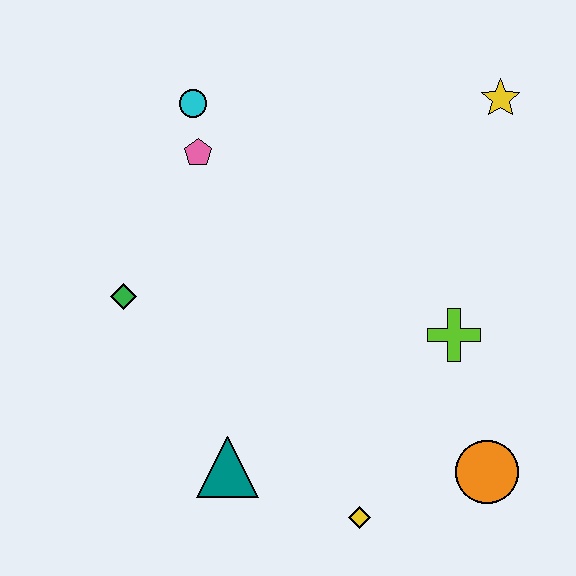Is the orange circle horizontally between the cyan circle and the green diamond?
No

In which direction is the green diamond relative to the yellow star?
The green diamond is to the left of the yellow star.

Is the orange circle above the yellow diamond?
Yes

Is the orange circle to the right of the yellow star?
No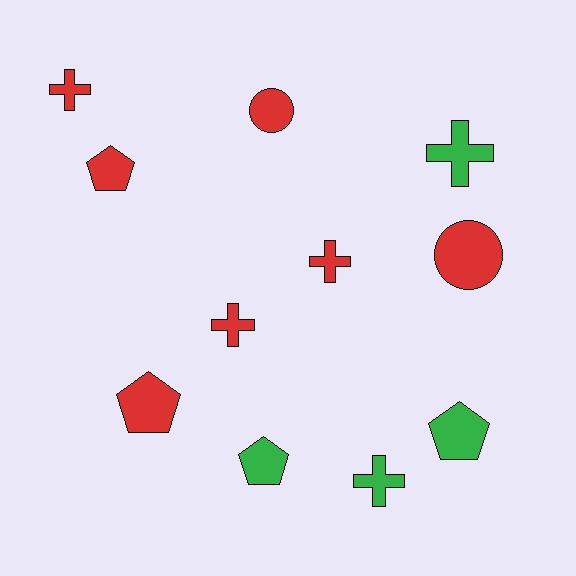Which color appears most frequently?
Red, with 7 objects.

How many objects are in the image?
There are 11 objects.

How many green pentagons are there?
There are 2 green pentagons.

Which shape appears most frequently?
Cross, with 5 objects.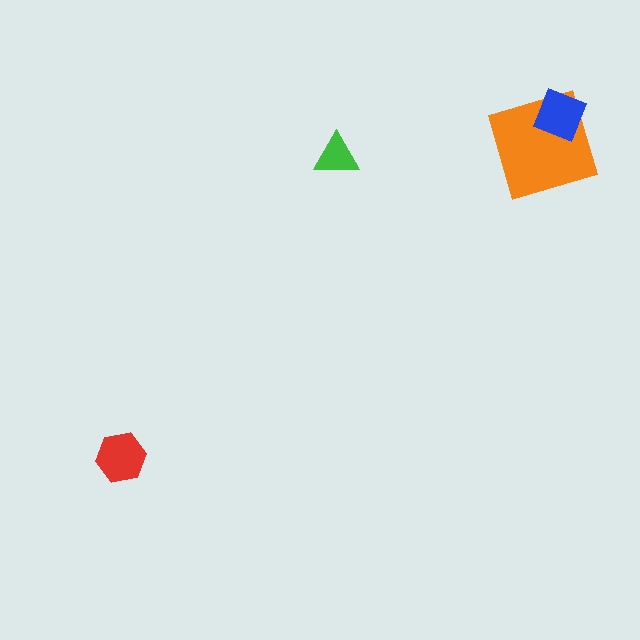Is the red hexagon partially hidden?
No, no other shape covers it.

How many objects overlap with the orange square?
1 object overlaps with the orange square.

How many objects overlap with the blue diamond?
1 object overlaps with the blue diamond.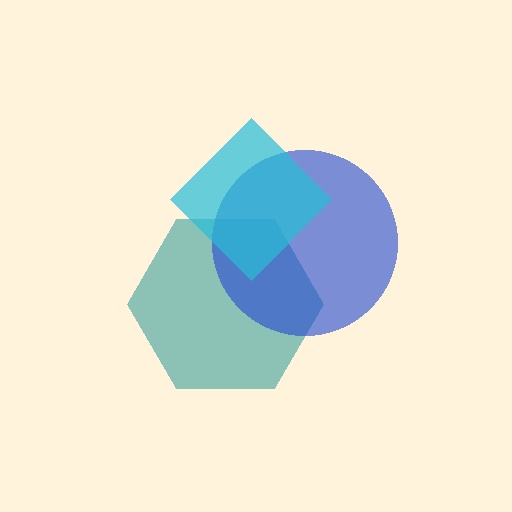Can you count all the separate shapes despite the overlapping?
Yes, there are 3 separate shapes.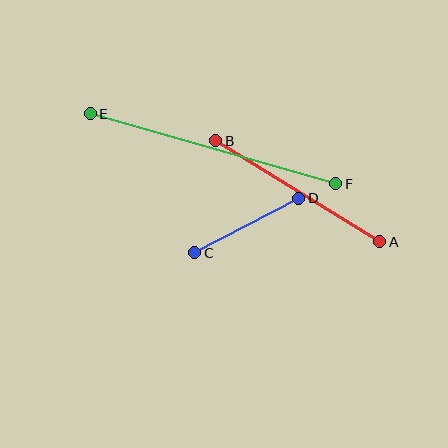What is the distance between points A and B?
The distance is approximately 193 pixels.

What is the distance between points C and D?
The distance is approximately 117 pixels.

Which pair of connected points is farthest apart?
Points E and F are farthest apart.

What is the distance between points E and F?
The distance is approximately 256 pixels.